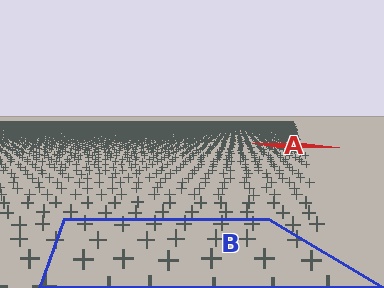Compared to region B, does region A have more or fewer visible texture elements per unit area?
Region A has more texture elements per unit area — they are packed more densely because it is farther away.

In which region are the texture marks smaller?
The texture marks are smaller in region A, because it is farther away.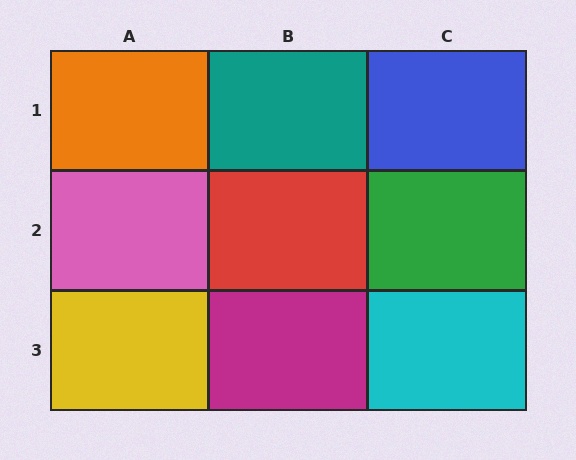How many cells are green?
1 cell is green.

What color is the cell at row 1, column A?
Orange.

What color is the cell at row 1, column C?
Blue.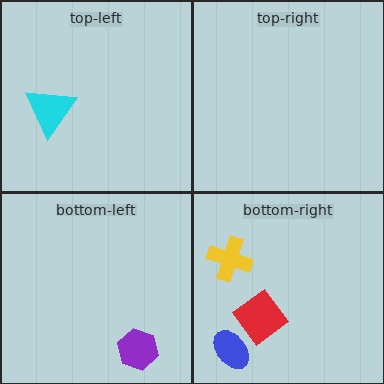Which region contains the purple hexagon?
The bottom-left region.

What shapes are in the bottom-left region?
The purple hexagon.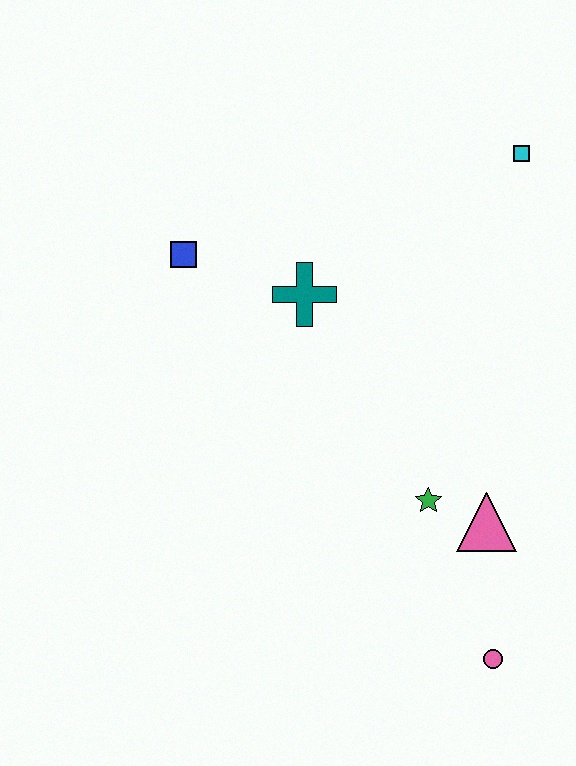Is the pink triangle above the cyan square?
No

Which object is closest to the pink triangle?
The green star is closest to the pink triangle.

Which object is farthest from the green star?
The cyan square is farthest from the green star.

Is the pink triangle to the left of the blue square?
No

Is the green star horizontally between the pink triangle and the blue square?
Yes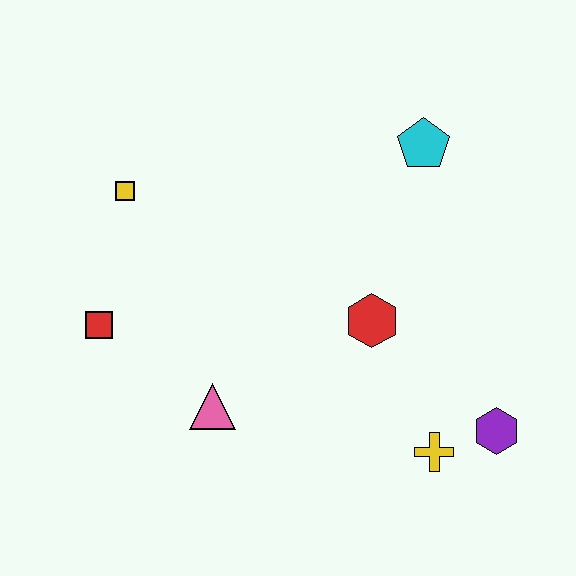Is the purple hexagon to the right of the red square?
Yes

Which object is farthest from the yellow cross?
The yellow square is farthest from the yellow cross.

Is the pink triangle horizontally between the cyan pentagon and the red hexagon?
No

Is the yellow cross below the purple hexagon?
Yes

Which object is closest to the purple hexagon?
The yellow cross is closest to the purple hexagon.